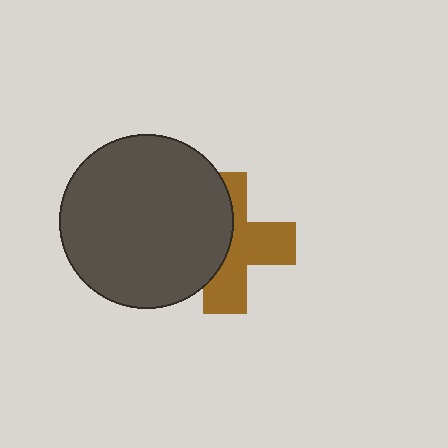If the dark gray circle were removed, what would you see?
You would see the complete brown cross.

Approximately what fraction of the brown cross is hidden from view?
Roughly 46% of the brown cross is hidden behind the dark gray circle.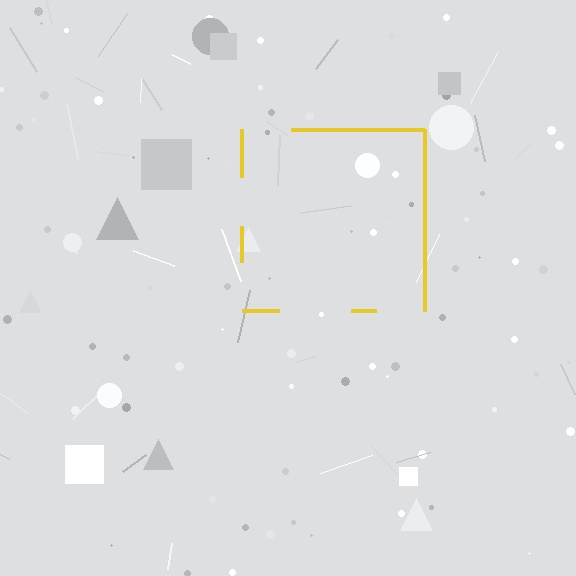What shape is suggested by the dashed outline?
The dashed outline suggests a square.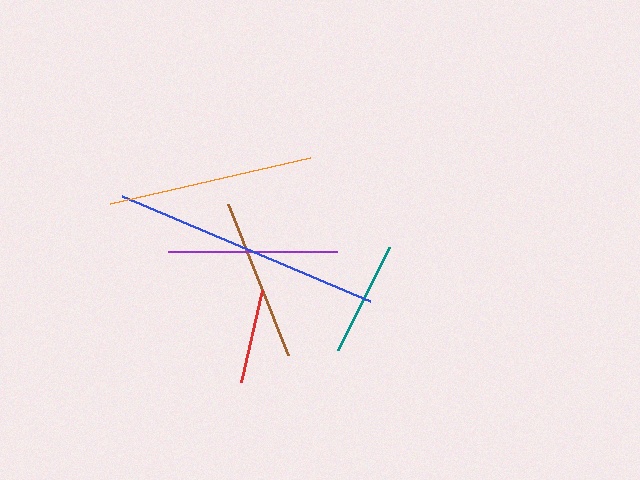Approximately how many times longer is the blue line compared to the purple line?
The blue line is approximately 1.6 times the length of the purple line.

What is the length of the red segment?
The red segment is approximately 94 pixels long.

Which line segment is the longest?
The blue line is the longest at approximately 270 pixels.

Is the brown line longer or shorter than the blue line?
The blue line is longer than the brown line.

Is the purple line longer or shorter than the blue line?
The blue line is longer than the purple line.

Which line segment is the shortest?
The red line is the shortest at approximately 94 pixels.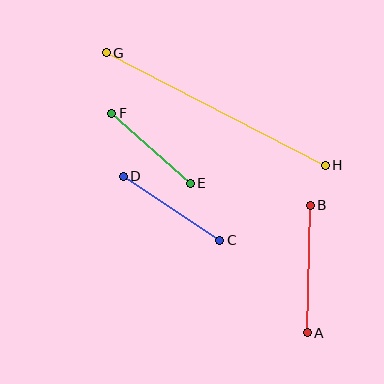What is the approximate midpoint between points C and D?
The midpoint is at approximately (171, 208) pixels.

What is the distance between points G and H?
The distance is approximately 246 pixels.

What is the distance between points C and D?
The distance is approximately 116 pixels.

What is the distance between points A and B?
The distance is approximately 128 pixels.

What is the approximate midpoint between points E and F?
The midpoint is at approximately (151, 148) pixels.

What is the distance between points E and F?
The distance is approximately 105 pixels.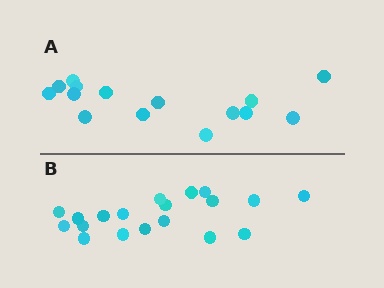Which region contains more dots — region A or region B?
Region B (the bottom region) has more dots.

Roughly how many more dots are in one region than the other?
Region B has about 4 more dots than region A.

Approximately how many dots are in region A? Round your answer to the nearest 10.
About 20 dots. (The exact count is 15, which rounds to 20.)